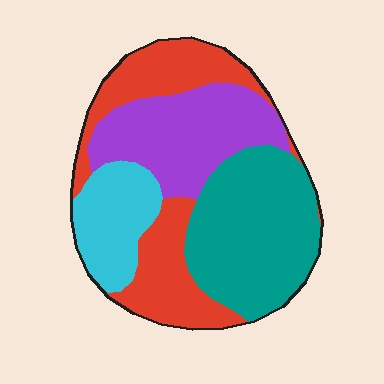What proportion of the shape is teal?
Teal takes up about one third (1/3) of the shape.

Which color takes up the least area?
Cyan, at roughly 15%.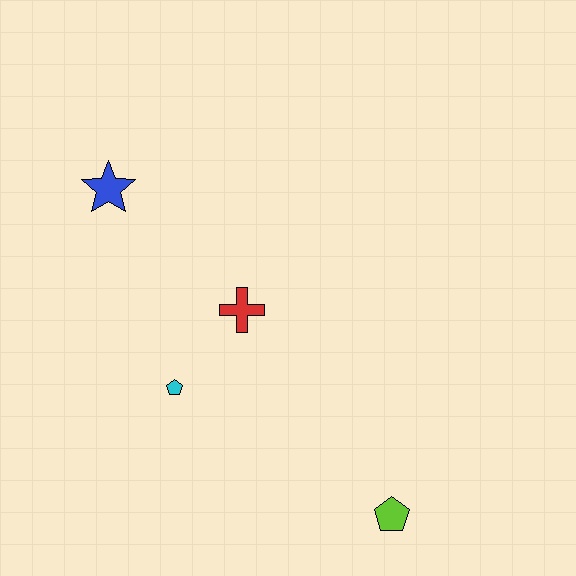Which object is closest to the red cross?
The cyan pentagon is closest to the red cross.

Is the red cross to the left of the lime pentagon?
Yes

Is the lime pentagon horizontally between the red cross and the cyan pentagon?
No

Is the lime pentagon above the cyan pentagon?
No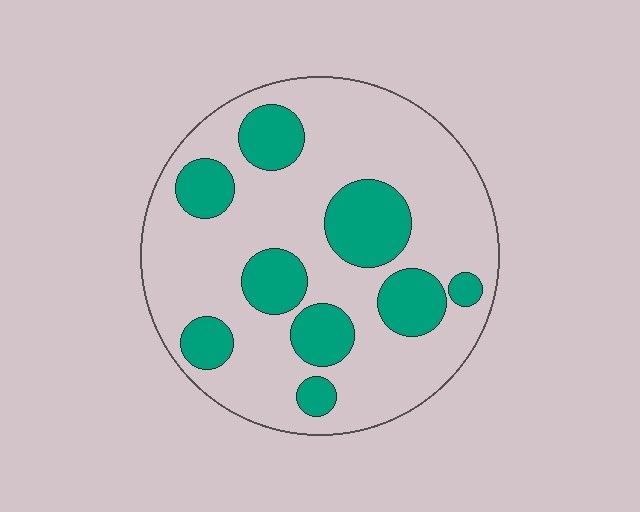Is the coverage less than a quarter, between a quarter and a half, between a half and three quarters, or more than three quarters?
Between a quarter and a half.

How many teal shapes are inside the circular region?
9.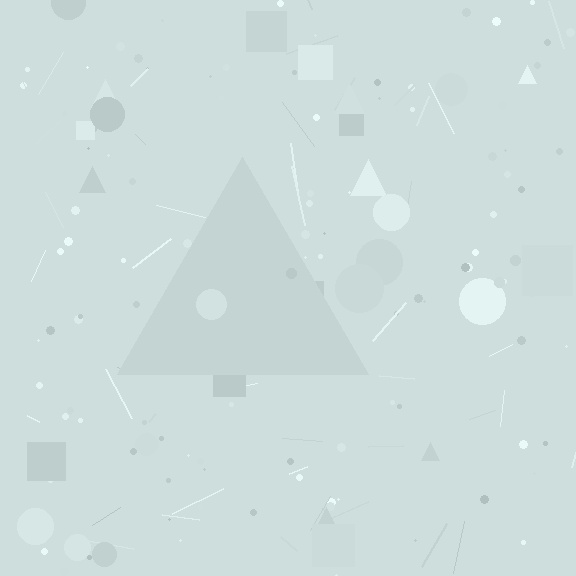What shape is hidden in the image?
A triangle is hidden in the image.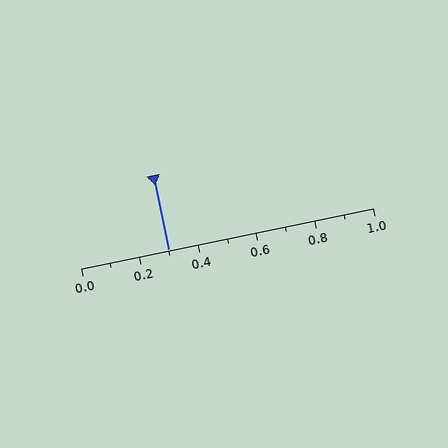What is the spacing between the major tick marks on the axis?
The major ticks are spaced 0.2 apart.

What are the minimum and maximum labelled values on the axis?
The axis runs from 0.0 to 1.0.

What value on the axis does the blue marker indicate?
The marker indicates approximately 0.3.